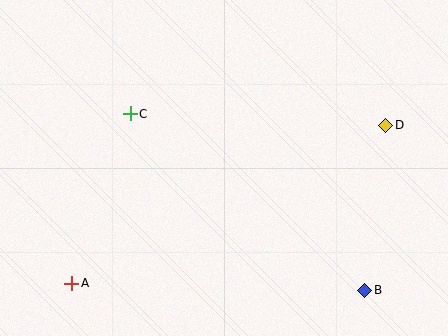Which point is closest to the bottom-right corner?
Point B is closest to the bottom-right corner.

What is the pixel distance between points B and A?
The distance between B and A is 293 pixels.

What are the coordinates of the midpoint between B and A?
The midpoint between B and A is at (218, 287).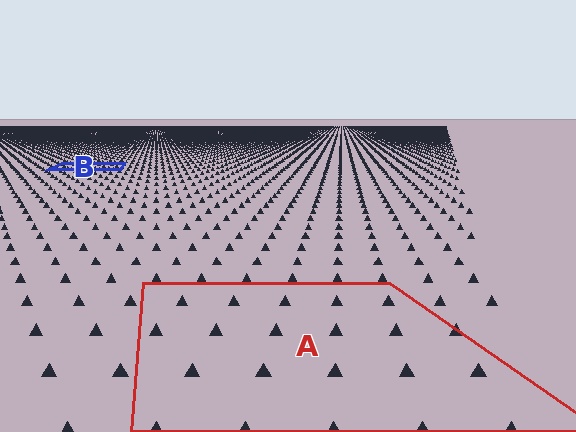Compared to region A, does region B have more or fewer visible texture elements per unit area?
Region B has more texture elements per unit area — they are packed more densely because it is farther away.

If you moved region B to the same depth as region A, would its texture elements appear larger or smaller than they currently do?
They would appear larger. At a closer depth, the same texture elements are projected at a bigger on-screen size.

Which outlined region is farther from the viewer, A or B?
Region B is farther from the viewer — the texture elements inside it appear smaller and more densely packed.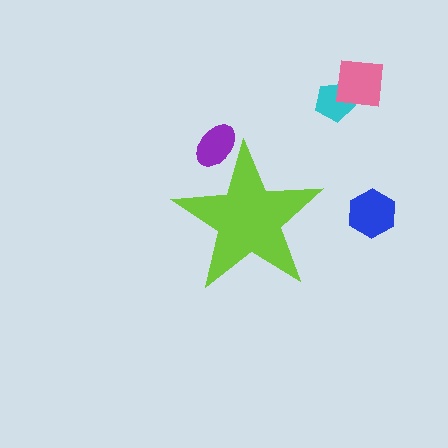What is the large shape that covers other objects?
A lime star.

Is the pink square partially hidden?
No, the pink square is fully visible.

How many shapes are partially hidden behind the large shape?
1 shape is partially hidden.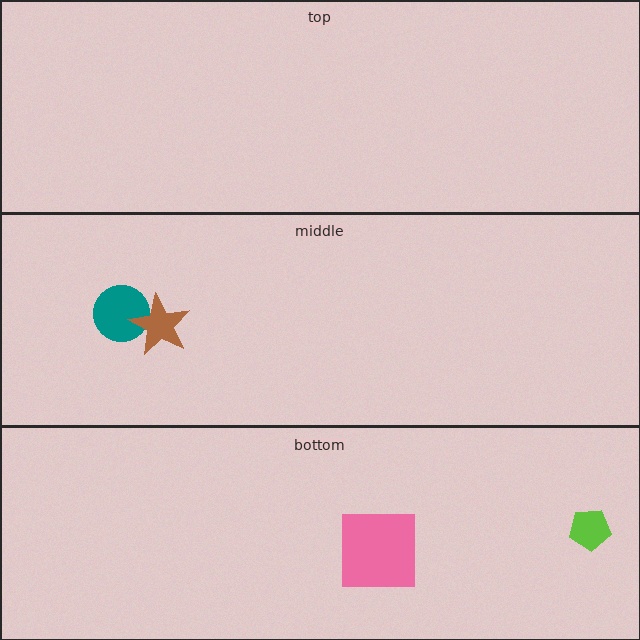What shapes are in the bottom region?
The lime pentagon, the pink square.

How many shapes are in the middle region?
2.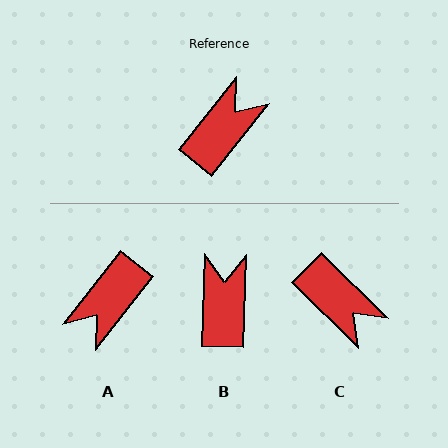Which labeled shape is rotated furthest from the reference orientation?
A, about 179 degrees away.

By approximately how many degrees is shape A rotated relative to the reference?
Approximately 179 degrees clockwise.